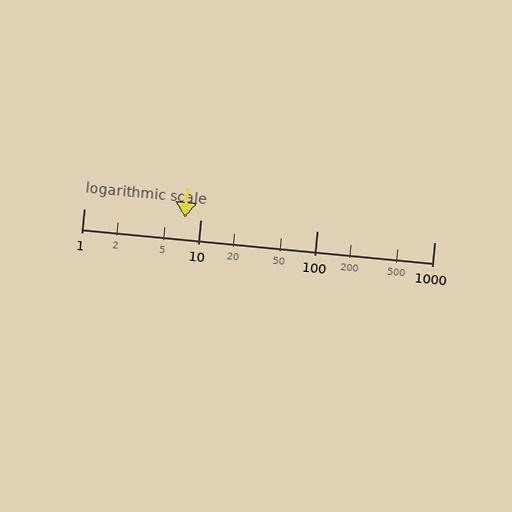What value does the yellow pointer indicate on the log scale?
The pointer indicates approximately 7.3.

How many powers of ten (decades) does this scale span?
The scale spans 3 decades, from 1 to 1000.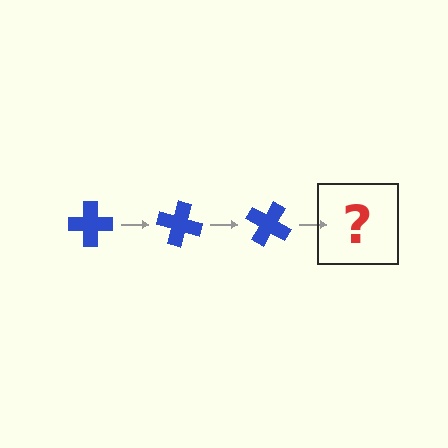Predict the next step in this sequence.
The next step is a blue cross rotated 45 degrees.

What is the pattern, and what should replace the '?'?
The pattern is that the cross rotates 15 degrees each step. The '?' should be a blue cross rotated 45 degrees.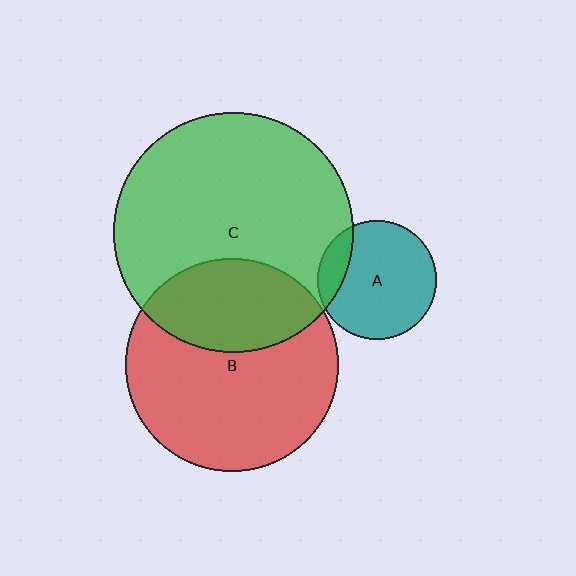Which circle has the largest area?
Circle C (green).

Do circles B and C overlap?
Yes.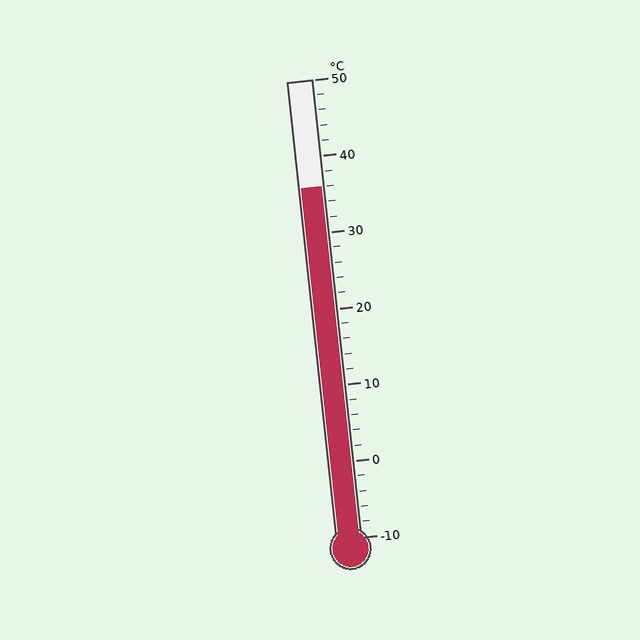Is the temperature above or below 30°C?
The temperature is above 30°C.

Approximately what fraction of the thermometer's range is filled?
The thermometer is filled to approximately 75% of its range.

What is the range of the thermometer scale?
The thermometer scale ranges from -10°C to 50°C.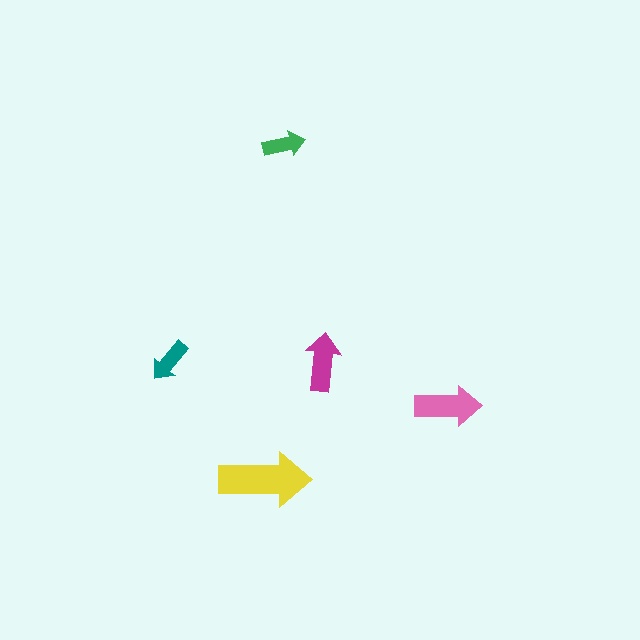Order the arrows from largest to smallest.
the yellow one, the pink one, the magenta one, the teal one, the green one.